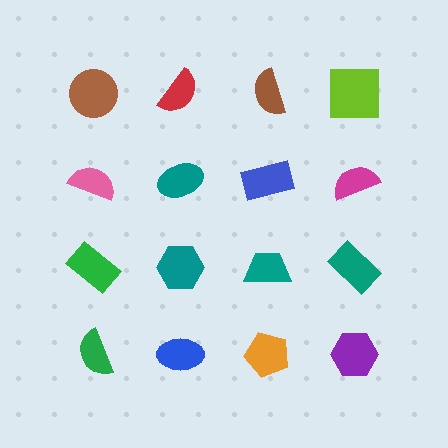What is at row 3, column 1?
A green rectangle.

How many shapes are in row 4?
4 shapes.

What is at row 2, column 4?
A magenta semicircle.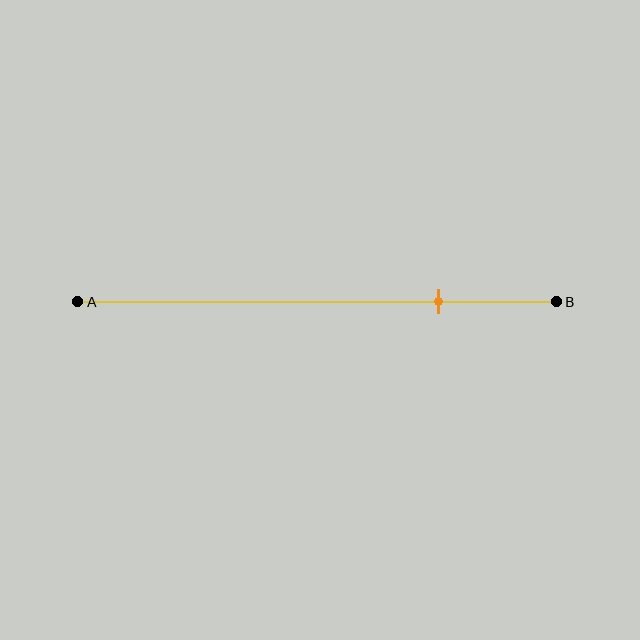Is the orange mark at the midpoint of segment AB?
No, the mark is at about 75% from A, not at the 50% midpoint.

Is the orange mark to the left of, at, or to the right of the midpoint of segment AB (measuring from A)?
The orange mark is to the right of the midpoint of segment AB.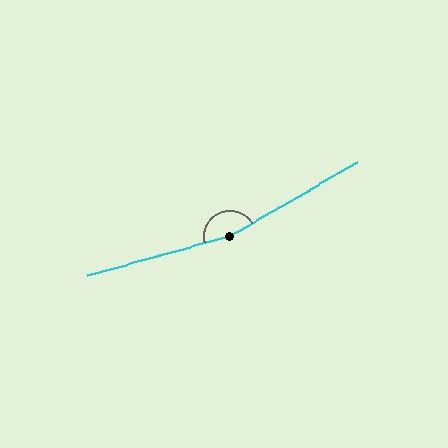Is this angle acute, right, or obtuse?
It is obtuse.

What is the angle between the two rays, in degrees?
Approximately 165 degrees.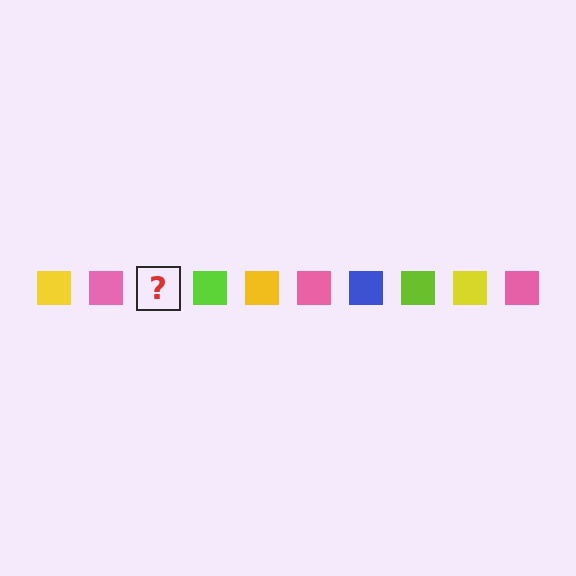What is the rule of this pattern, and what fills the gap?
The rule is that the pattern cycles through yellow, pink, blue, lime squares. The gap should be filled with a blue square.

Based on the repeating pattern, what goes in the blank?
The blank should be a blue square.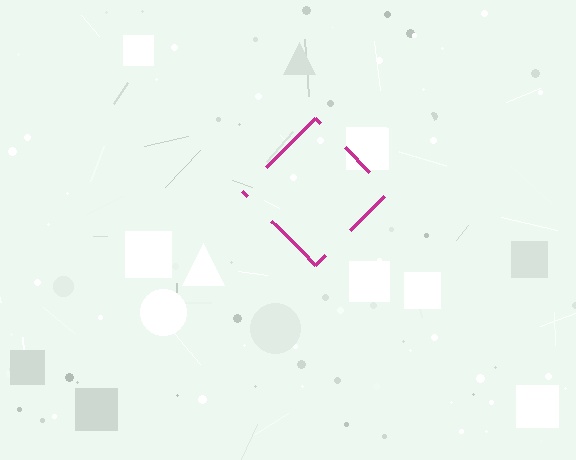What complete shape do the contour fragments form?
The contour fragments form a diamond.